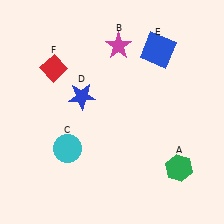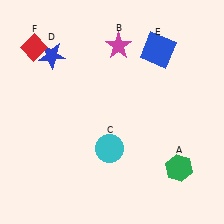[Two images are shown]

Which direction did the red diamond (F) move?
The red diamond (F) moved up.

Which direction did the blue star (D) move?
The blue star (D) moved up.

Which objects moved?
The objects that moved are: the cyan circle (C), the blue star (D), the red diamond (F).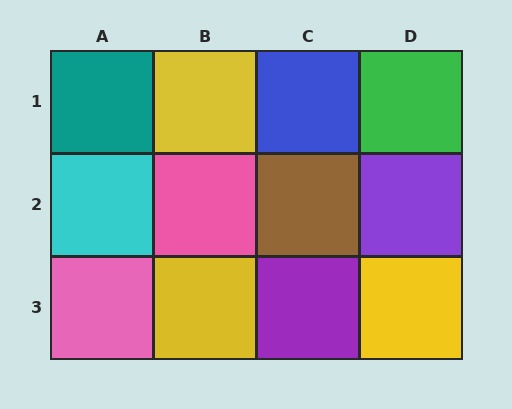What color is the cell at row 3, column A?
Pink.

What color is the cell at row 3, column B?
Yellow.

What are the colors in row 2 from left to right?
Cyan, pink, brown, purple.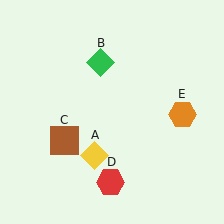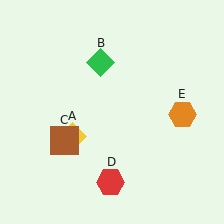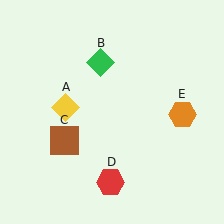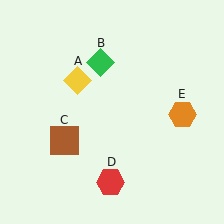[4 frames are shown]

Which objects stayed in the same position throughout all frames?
Green diamond (object B) and brown square (object C) and red hexagon (object D) and orange hexagon (object E) remained stationary.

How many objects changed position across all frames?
1 object changed position: yellow diamond (object A).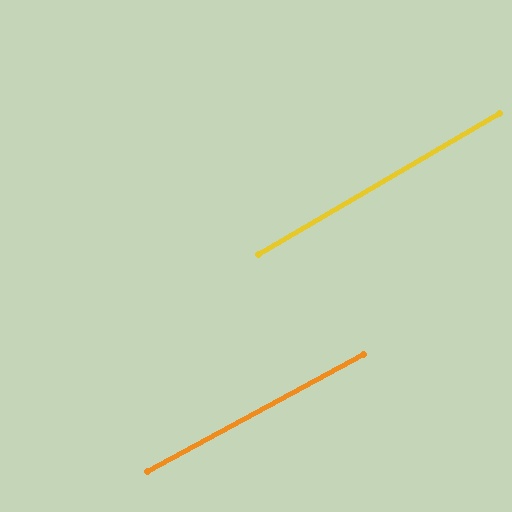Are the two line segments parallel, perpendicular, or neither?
Parallel — their directions differ by only 1.7°.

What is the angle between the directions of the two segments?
Approximately 2 degrees.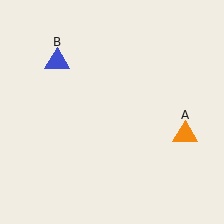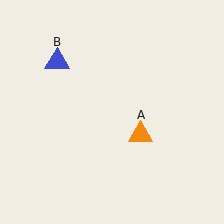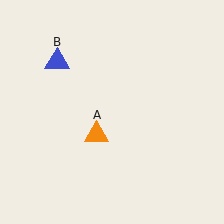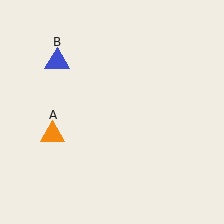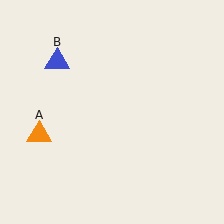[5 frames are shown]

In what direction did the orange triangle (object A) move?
The orange triangle (object A) moved left.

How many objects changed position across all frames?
1 object changed position: orange triangle (object A).